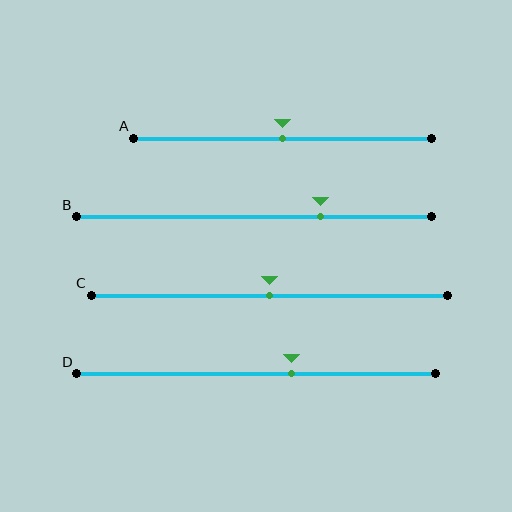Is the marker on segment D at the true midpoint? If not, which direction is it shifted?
No, the marker on segment D is shifted to the right by about 10% of the segment length.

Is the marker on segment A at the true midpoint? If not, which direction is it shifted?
Yes, the marker on segment A is at the true midpoint.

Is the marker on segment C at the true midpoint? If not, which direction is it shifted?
Yes, the marker on segment C is at the true midpoint.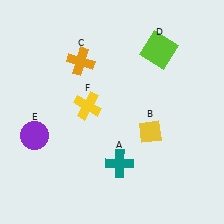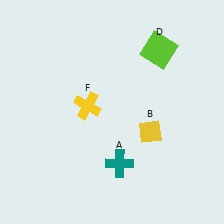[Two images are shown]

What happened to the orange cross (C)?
The orange cross (C) was removed in Image 2. It was in the top-left area of Image 1.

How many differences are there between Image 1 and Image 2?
There are 2 differences between the two images.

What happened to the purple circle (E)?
The purple circle (E) was removed in Image 2. It was in the bottom-left area of Image 1.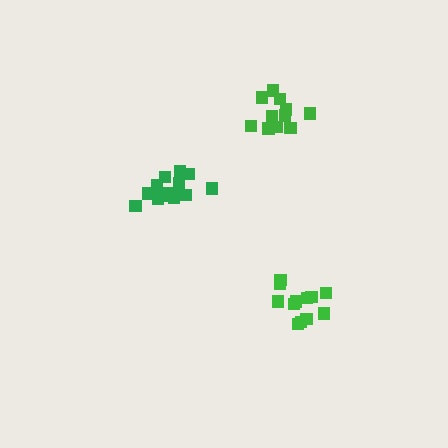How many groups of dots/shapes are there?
There are 3 groups.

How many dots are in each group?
Group 1: 14 dots, Group 2: 11 dots, Group 3: 12 dots (37 total).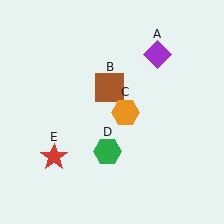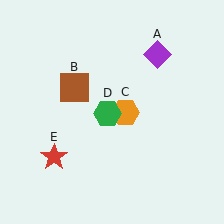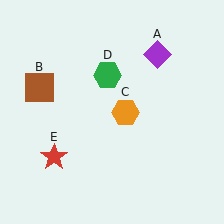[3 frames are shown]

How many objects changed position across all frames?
2 objects changed position: brown square (object B), green hexagon (object D).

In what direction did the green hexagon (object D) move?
The green hexagon (object D) moved up.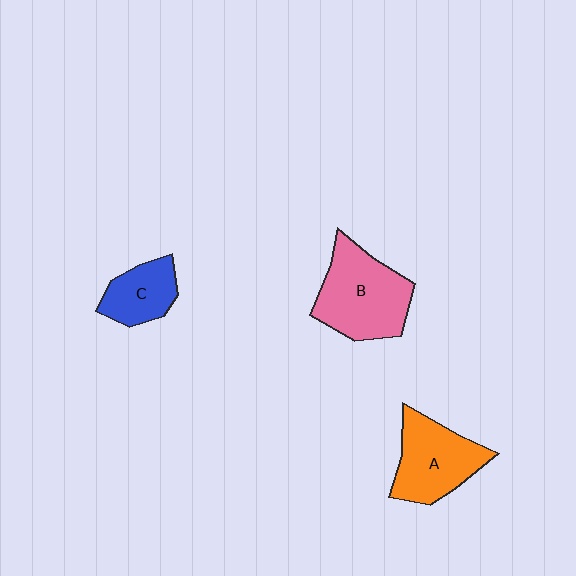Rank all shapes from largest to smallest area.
From largest to smallest: B (pink), A (orange), C (blue).